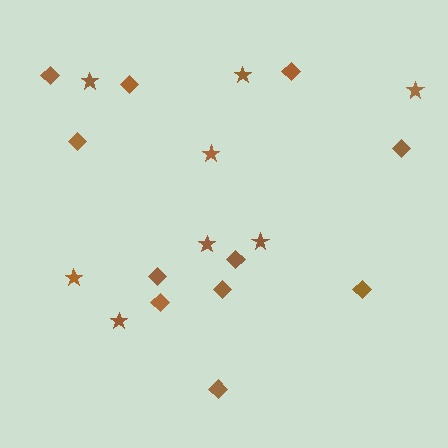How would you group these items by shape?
There are 2 groups: one group of stars (8) and one group of diamonds (11).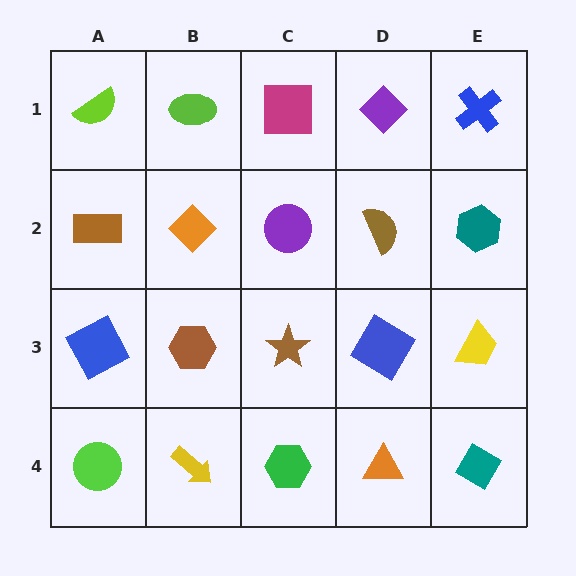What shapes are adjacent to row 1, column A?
A brown rectangle (row 2, column A), a lime ellipse (row 1, column B).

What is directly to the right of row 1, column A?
A lime ellipse.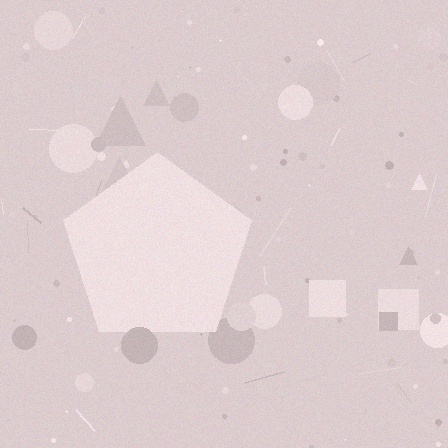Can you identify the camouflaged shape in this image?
The camouflaged shape is a pentagon.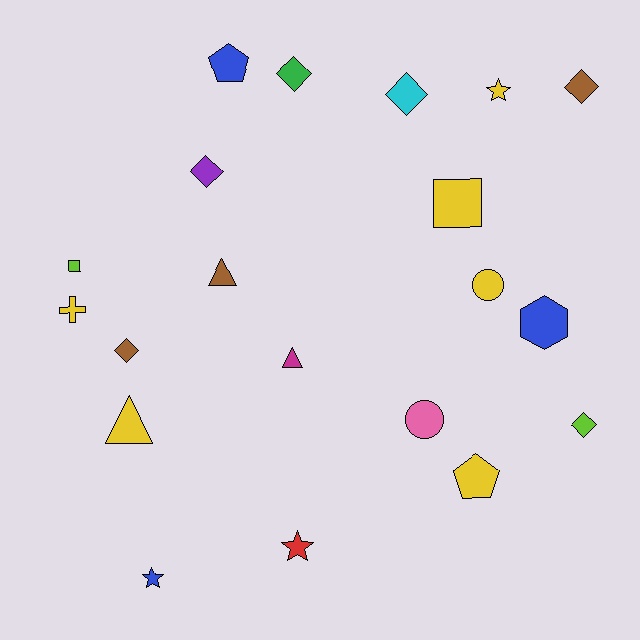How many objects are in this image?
There are 20 objects.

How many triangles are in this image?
There are 3 triangles.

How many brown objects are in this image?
There are 3 brown objects.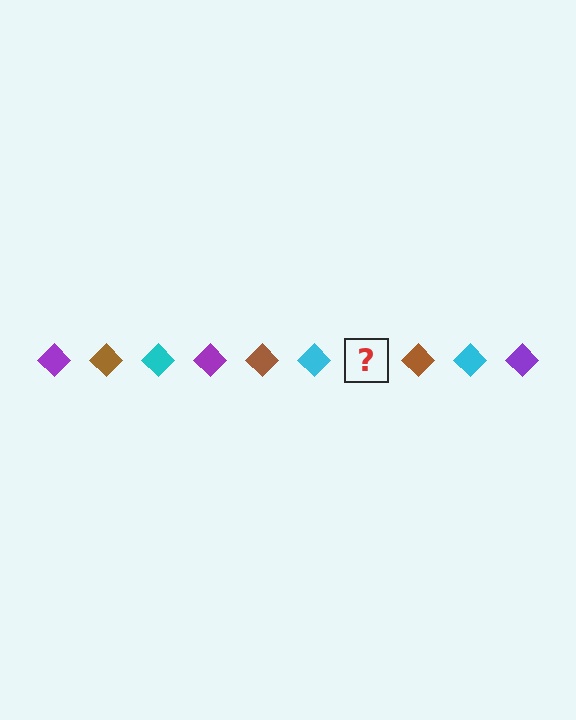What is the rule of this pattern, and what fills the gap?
The rule is that the pattern cycles through purple, brown, cyan diamonds. The gap should be filled with a purple diamond.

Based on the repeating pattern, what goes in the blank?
The blank should be a purple diamond.